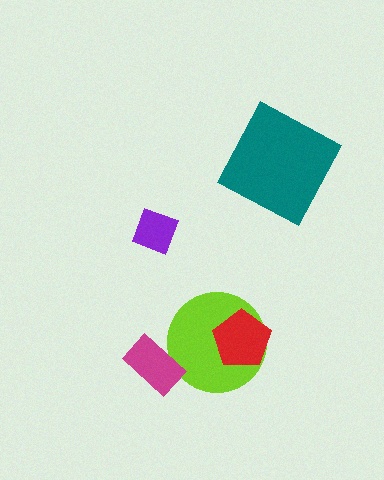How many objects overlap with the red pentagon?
1 object overlaps with the red pentagon.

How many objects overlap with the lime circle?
2 objects overlap with the lime circle.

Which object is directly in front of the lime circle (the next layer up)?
The red pentagon is directly in front of the lime circle.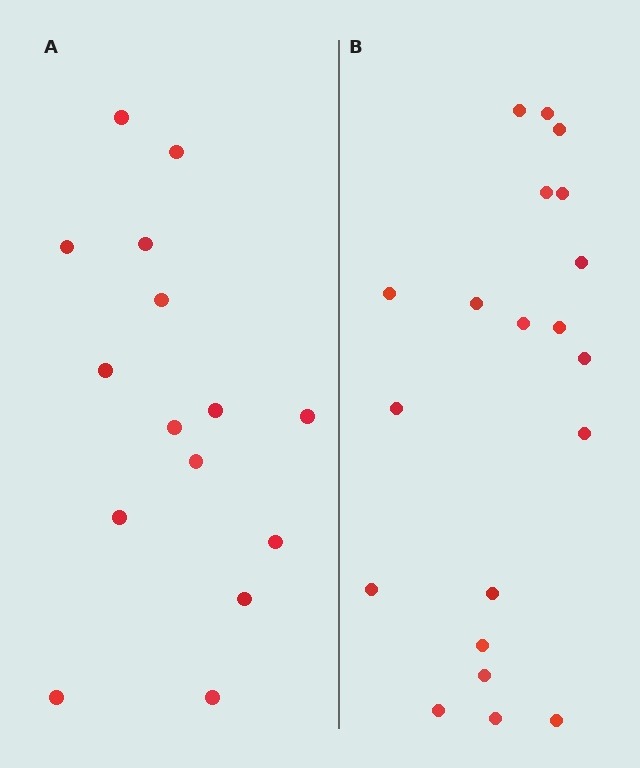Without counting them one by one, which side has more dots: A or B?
Region B (the right region) has more dots.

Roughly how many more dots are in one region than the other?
Region B has about 5 more dots than region A.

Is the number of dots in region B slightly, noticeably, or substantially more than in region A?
Region B has noticeably more, but not dramatically so. The ratio is roughly 1.3 to 1.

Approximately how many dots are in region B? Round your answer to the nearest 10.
About 20 dots.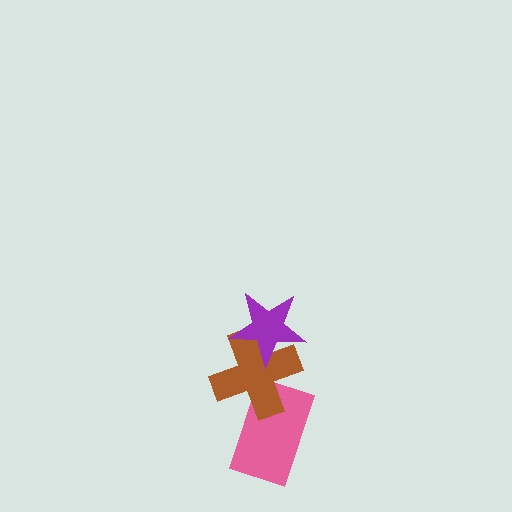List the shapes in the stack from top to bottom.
From top to bottom: the purple star, the brown cross, the pink rectangle.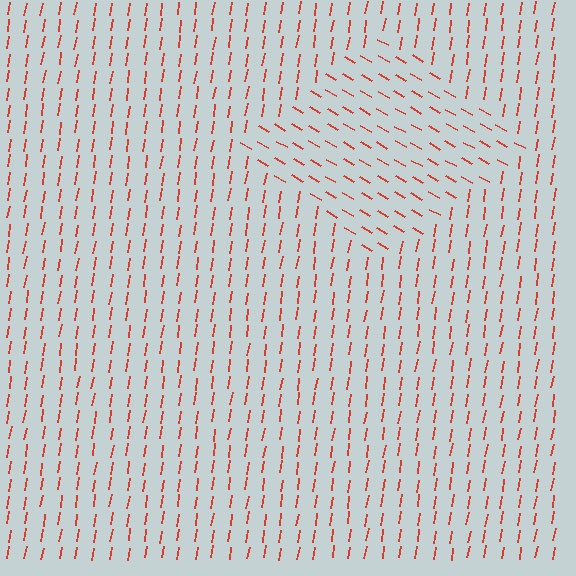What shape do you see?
I see a diamond.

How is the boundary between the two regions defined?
The boundary is defined purely by a change in line orientation (approximately 70 degrees difference). All lines are the same color and thickness.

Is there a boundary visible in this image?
Yes, there is a texture boundary formed by a change in line orientation.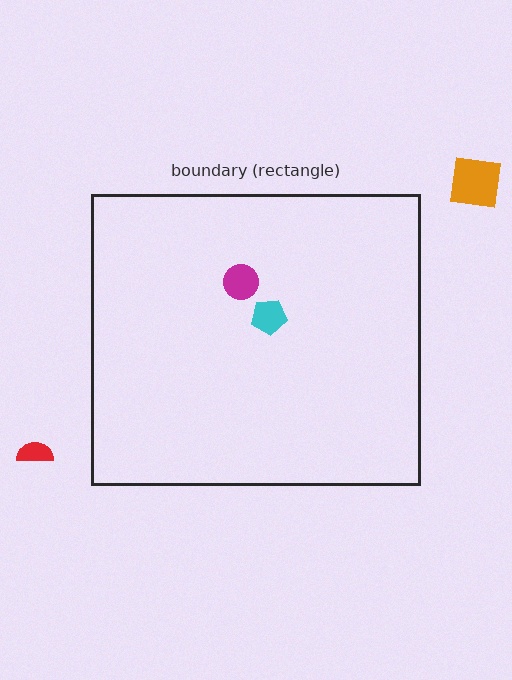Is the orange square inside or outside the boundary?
Outside.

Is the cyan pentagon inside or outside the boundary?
Inside.